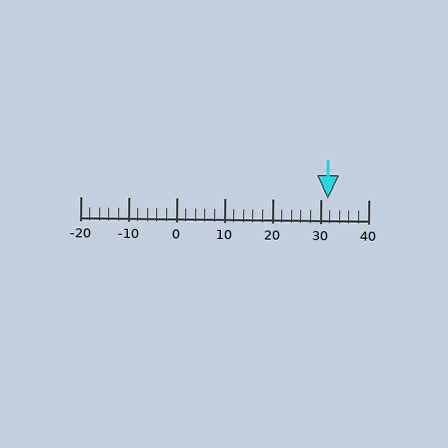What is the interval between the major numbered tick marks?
The major tick marks are spaced 10 units apart.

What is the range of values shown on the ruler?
The ruler shows values from -20 to 40.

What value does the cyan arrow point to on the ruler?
The cyan arrow points to approximately 32.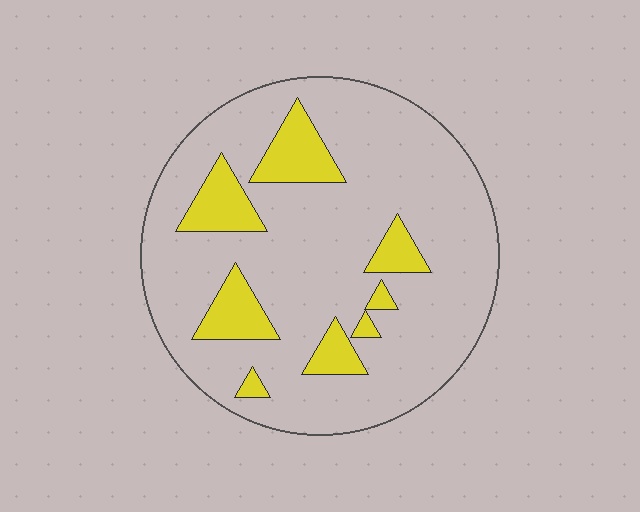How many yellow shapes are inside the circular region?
8.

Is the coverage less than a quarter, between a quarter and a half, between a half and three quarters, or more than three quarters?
Less than a quarter.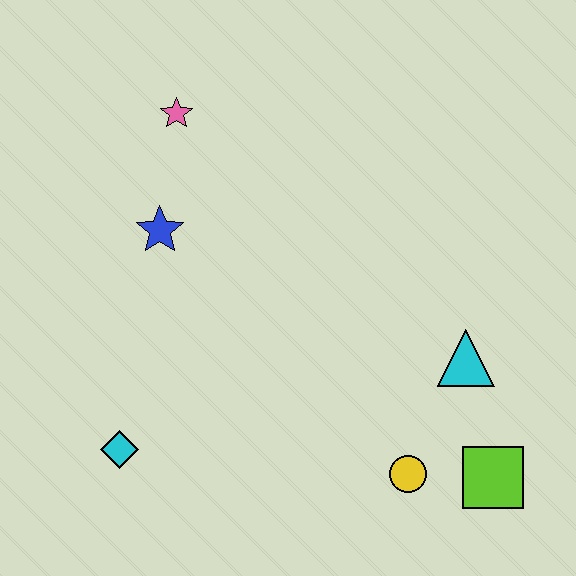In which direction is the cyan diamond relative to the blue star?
The cyan diamond is below the blue star.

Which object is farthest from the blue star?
The lime square is farthest from the blue star.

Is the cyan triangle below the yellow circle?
No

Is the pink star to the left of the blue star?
No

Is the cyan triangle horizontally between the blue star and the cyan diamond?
No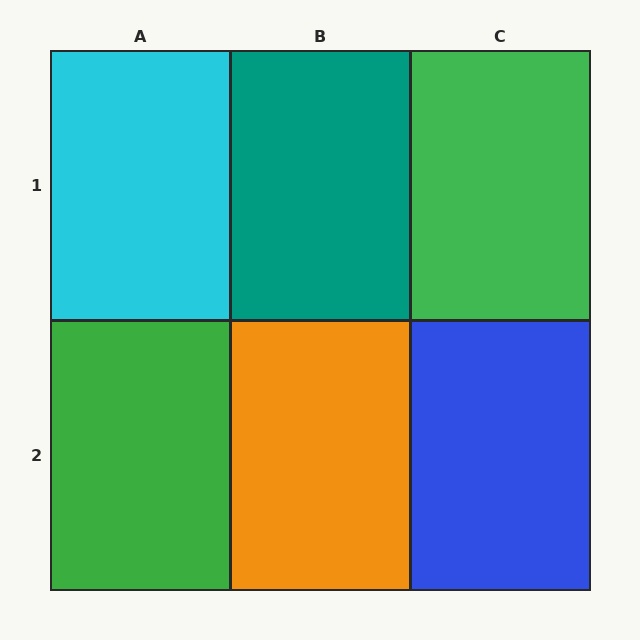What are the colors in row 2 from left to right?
Green, orange, blue.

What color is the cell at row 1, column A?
Cyan.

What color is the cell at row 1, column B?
Teal.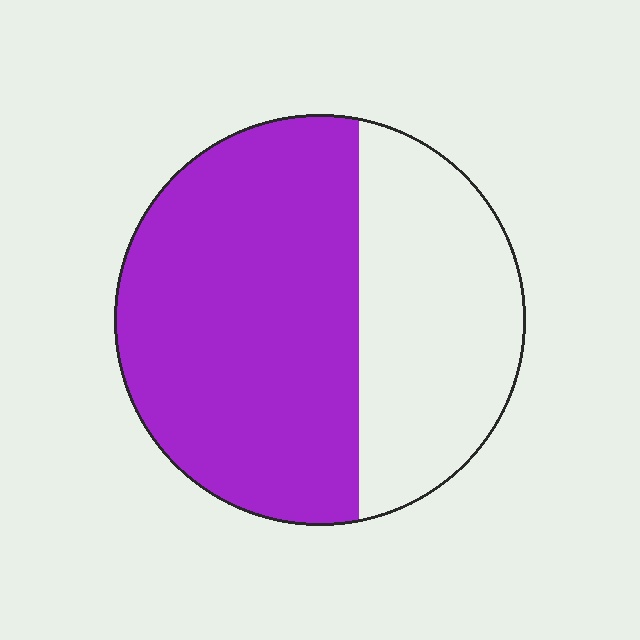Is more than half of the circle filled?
Yes.